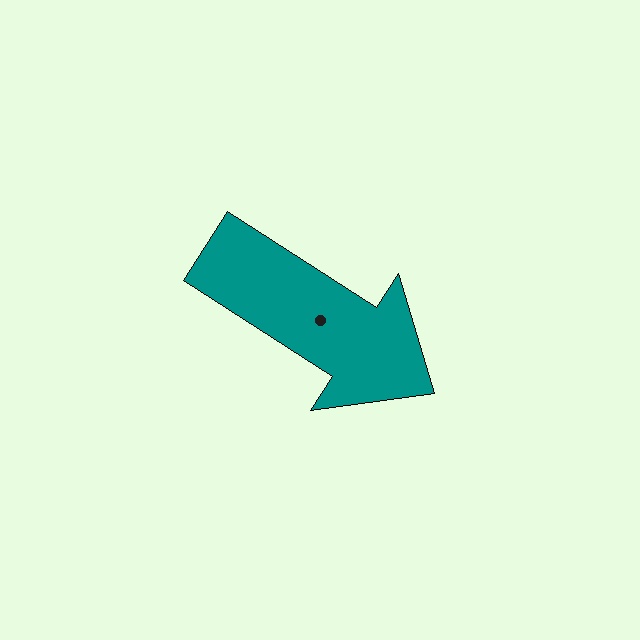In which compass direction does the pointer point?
Southeast.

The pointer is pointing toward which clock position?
Roughly 4 o'clock.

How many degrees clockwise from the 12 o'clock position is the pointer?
Approximately 123 degrees.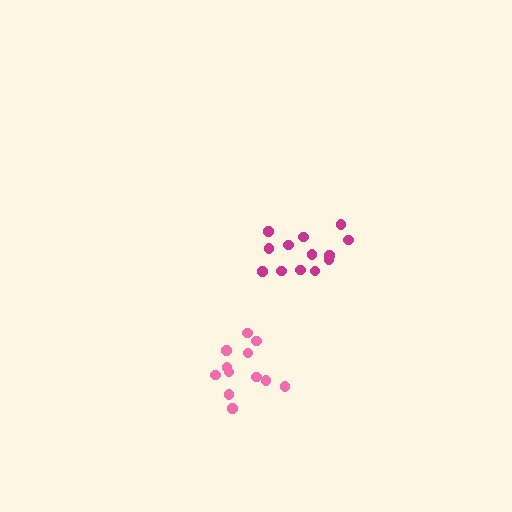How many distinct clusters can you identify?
There are 2 distinct clusters.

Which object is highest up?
The magenta cluster is topmost.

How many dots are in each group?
Group 1: 12 dots, Group 2: 13 dots (25 total).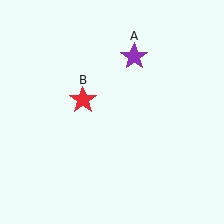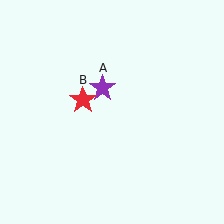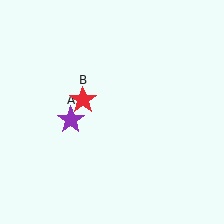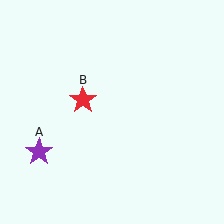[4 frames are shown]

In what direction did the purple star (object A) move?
The purple star (object A) moved down and to the left.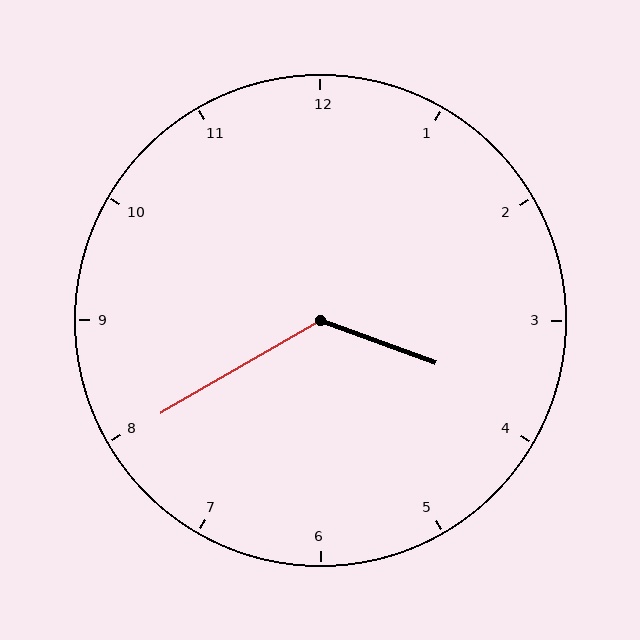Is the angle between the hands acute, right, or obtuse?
It is obtuse.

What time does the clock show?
3:40.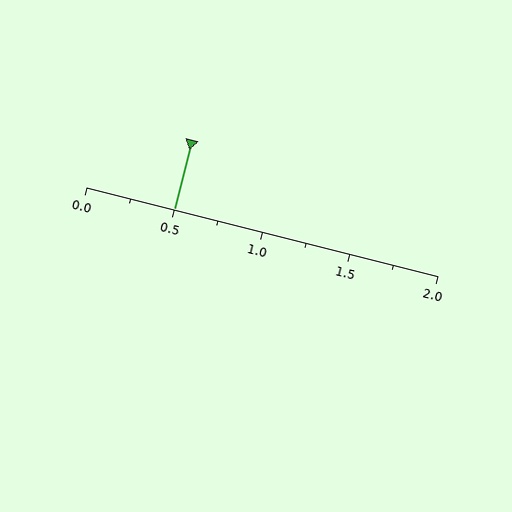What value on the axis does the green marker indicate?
The marker indicates approximately 0.5.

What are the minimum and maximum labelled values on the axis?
The axis runs from 0.0 to 2.0.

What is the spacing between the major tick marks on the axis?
The major ticks are spaced 0.5 apart.